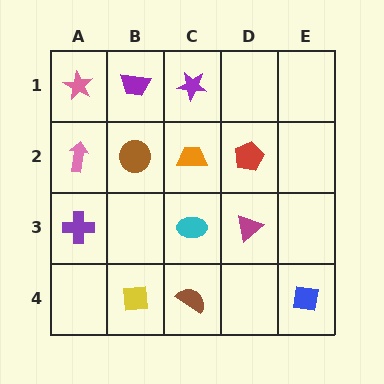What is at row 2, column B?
A brown circle.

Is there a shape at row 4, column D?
No, that cell is empty.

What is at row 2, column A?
A pink arrow.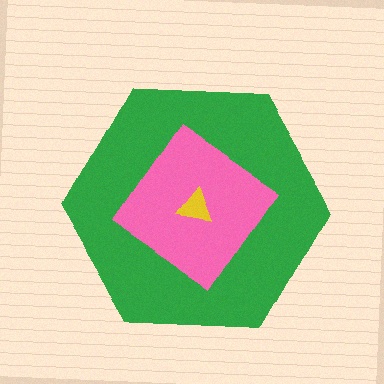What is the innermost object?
The yellow triangle.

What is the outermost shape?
The green hexagon.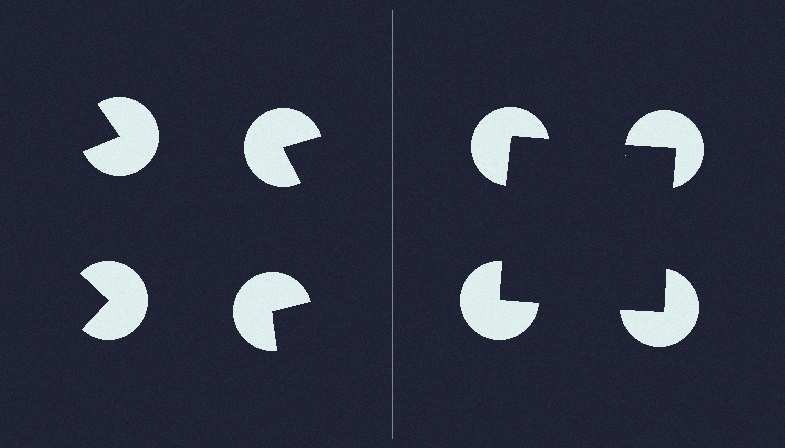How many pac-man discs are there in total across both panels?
8 — 4 on each side.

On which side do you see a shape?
An illusory square appears on the right side. On the left side the wedge cuts are rotated, so no coherent shape forms.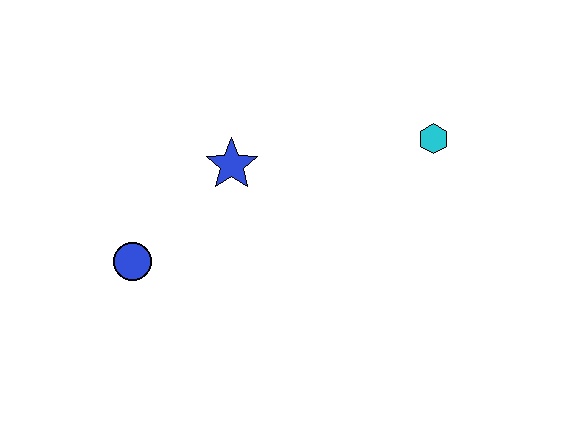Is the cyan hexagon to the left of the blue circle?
No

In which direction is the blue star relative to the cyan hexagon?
The blue star is to the left of the cyan hexagon.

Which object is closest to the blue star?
The blue circle is closest to the blue star.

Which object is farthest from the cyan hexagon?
The blue circle is farthest from the cyan hexagon.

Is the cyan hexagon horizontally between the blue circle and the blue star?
No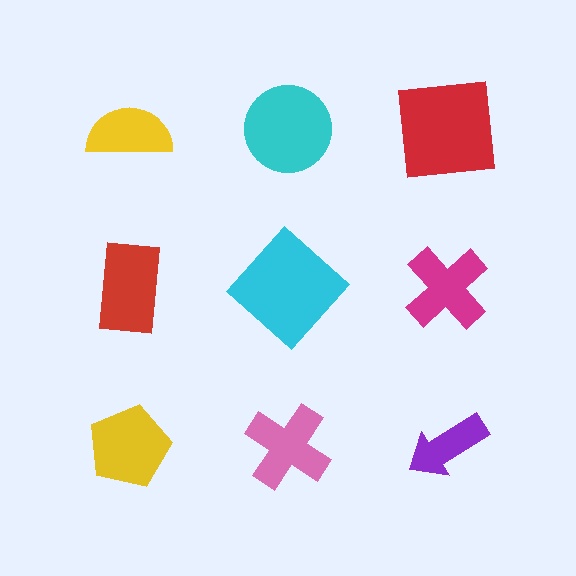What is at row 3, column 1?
A yellow pentagon.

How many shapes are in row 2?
3 shapes.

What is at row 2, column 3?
A magenta cross.